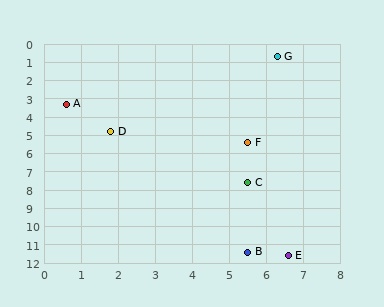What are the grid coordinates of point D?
Point D is at approximately (1.8, 4.8).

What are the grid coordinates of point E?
Point E is at approximately (6.6, 11.6).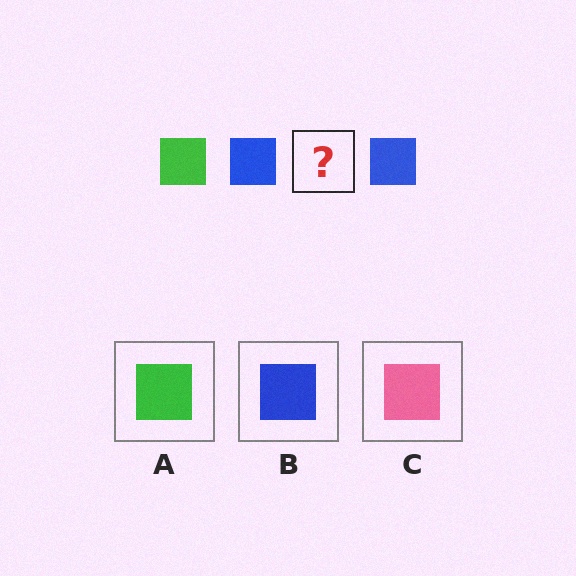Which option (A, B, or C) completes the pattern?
A.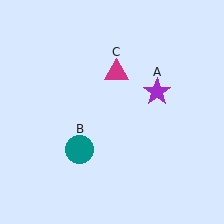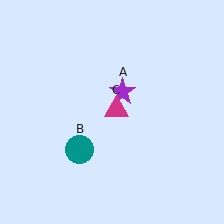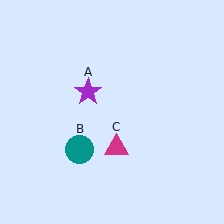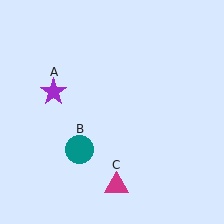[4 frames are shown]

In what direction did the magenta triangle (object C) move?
The magenta triangle (object C) moved down.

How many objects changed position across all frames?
2 objects changed position: purple star (object A), magenta triangle (object C).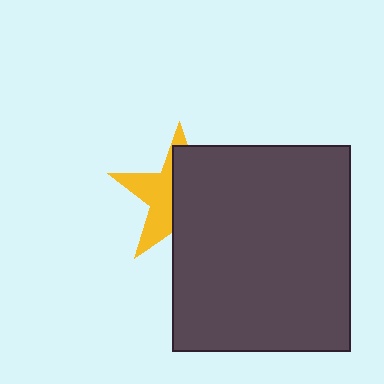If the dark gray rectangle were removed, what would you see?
You would see the complete yellow star.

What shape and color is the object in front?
The object in front is a dark gray rectangle.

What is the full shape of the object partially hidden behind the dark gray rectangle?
The partially hidden object is a yellow star.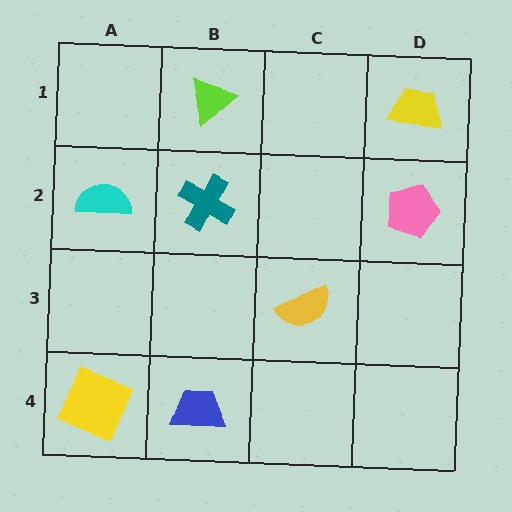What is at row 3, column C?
A yellow semicircle.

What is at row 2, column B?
A teal cross.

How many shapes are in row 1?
2 shapes.